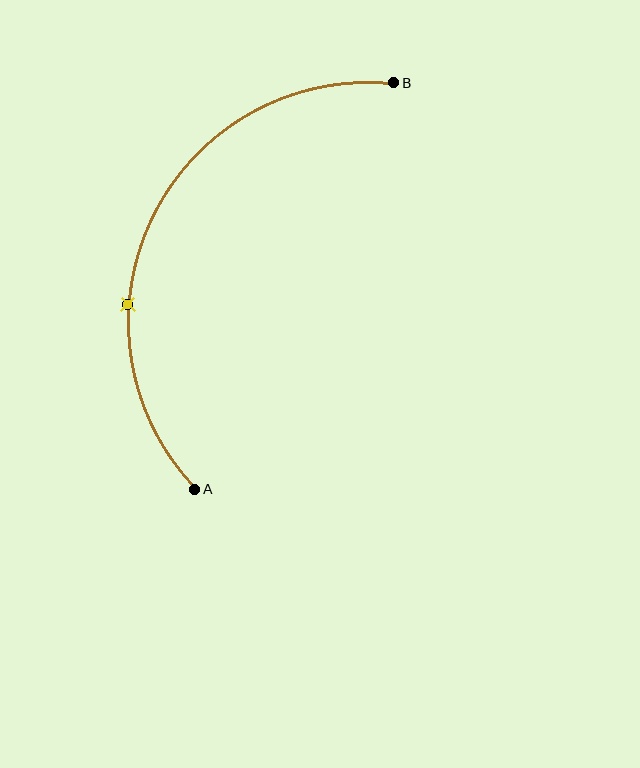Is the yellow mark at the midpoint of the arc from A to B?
No. The yellow mark lies on the arc but is closer to endpoint A. The arc midpoint would be at the point on the curve equidistant along the arc from both A and B.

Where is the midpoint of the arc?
The arc midpoint is the point on the curve farthest from the straight line joining A and B. It sits to the left of that line.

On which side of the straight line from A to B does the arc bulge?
The arc bulges to the left of the straight line connecting A and B.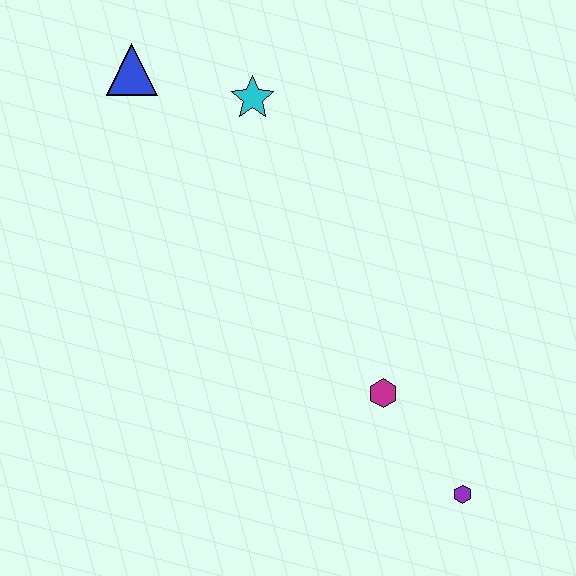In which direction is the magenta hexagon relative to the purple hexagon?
The magenta hexagon is above the purple hexagon.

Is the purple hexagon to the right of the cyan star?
Yes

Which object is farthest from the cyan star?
The purple hexagon is farthest from the cyan star.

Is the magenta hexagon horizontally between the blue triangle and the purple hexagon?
Yes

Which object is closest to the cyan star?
The blue triangle is closest to the cyan star.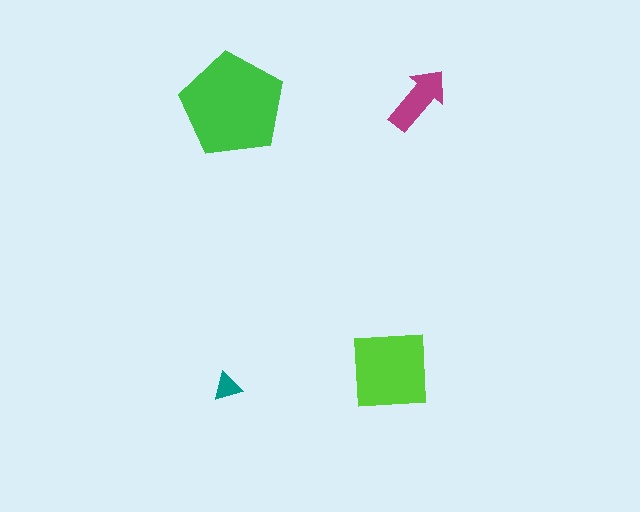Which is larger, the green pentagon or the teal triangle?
The green pentagon.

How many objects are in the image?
There are 4 objects in the image.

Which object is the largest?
The green pentagon.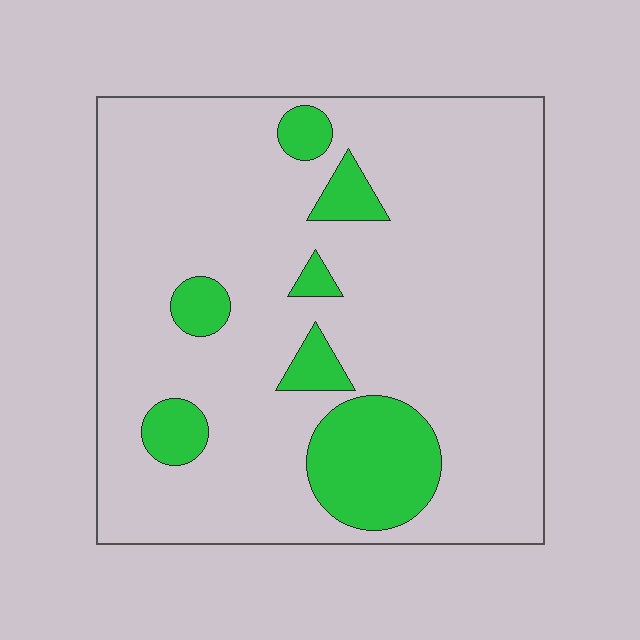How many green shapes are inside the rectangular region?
7.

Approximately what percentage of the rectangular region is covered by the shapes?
Approximately 15%.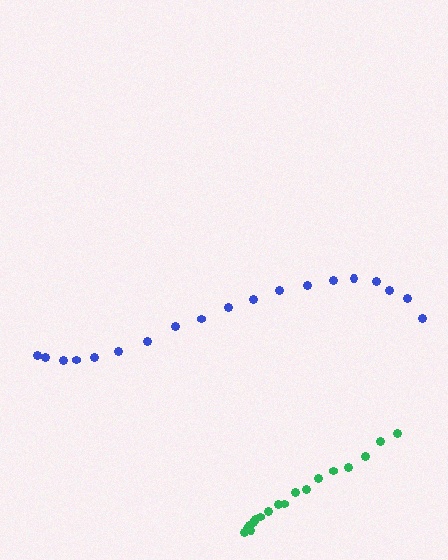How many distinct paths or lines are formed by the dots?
There are 2 distinct paths.